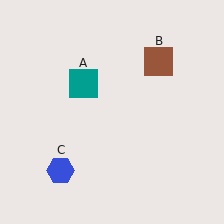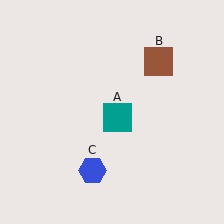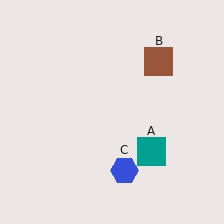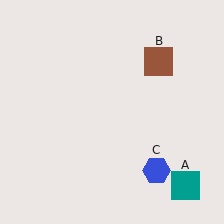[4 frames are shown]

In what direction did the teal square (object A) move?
The teal square (object A) moved down and to the right.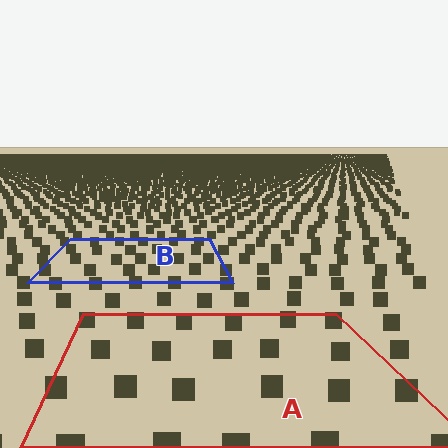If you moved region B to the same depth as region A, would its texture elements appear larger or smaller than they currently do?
They would appear larger. At a closer depth, the same texture elements are projected at a bigger on-screen size.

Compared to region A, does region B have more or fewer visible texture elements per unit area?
Region B has more texture elements per unit area — they are packed more densely because it is farther away.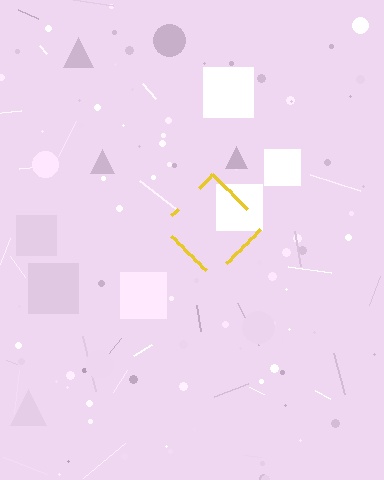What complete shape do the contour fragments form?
The contour fragments form a diamond.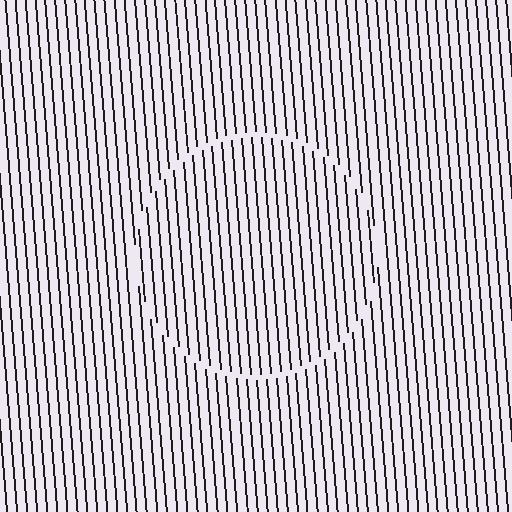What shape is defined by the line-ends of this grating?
An illusory circle. The interior of the shape contains the same grating, shifted by half a period — the contour is defined by the phase discontinuity where line-ends from the inner and outer gratings abut.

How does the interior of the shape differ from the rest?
The interior of the shape contains the same grating, shifted by half a period — the contour is defined by the phase discontinuity where line-ends from the inner and outer gratings abut.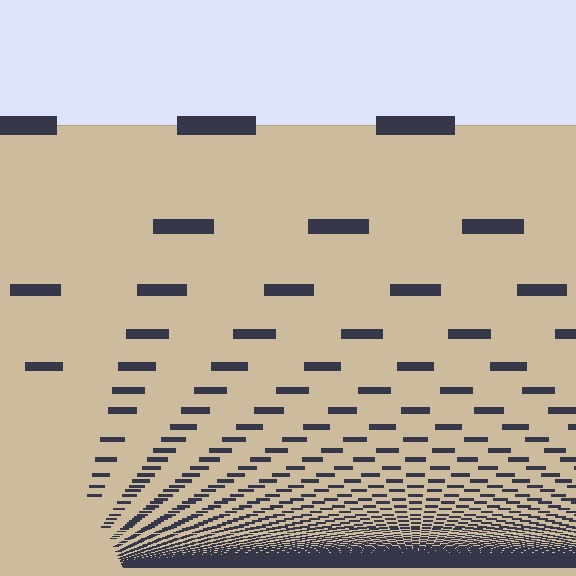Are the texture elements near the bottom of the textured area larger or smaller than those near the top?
Smaller. The gradient is inverted — elements near the bottom are smaller and denser.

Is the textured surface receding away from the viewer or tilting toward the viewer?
The surface appears to tilt toward the viewer. Texture elements get larger and sparser toward the top.